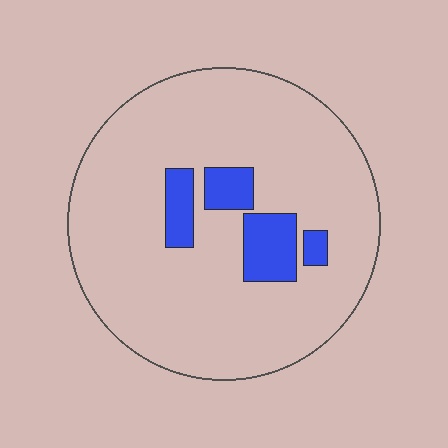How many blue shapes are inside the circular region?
4.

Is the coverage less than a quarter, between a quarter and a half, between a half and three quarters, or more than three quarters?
Less than a quarter.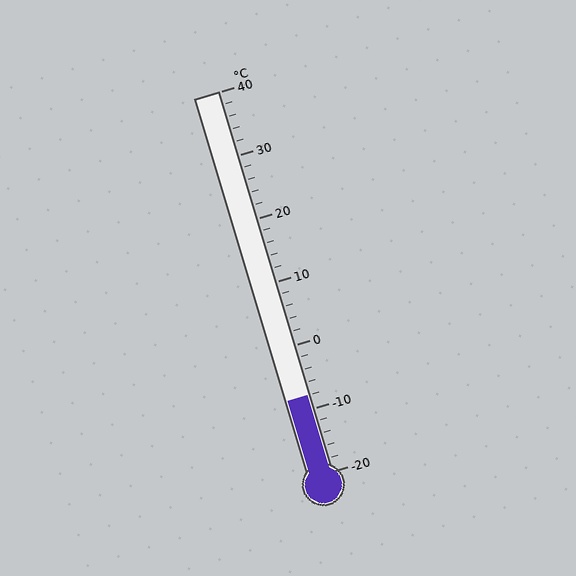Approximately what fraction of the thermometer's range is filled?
The thermometer is filled to approximately 20% of its range.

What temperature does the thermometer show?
The thermometer shows approximately -8°C.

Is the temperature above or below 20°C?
The temperature is below 20°C.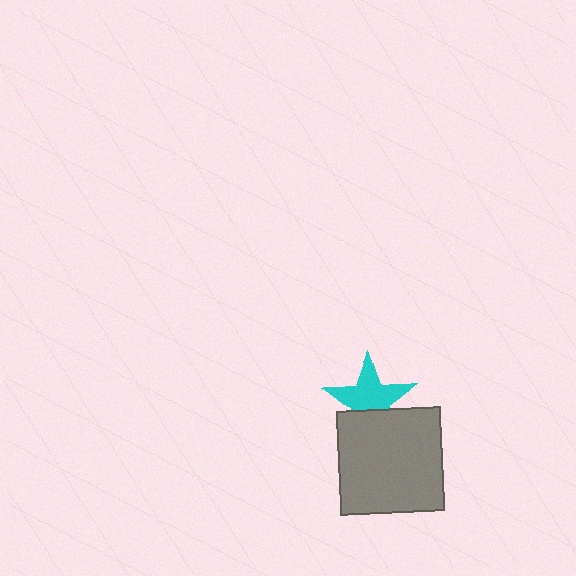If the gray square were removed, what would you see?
You would see the complete cyan star.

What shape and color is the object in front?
The object in front is a gray square.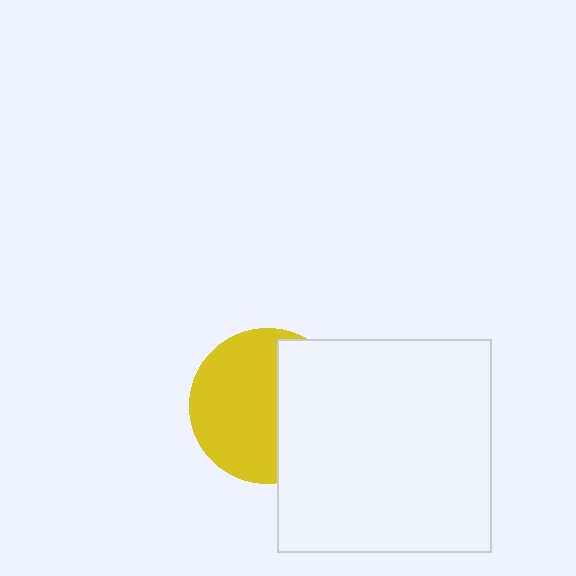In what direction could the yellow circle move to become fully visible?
The yellow circle could move left. That would shift it out from behind the white square entirely.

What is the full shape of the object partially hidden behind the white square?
The partially hidden object is a yellow circle.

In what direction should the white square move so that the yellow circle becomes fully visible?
The white square should move right. That is the shortest direction to clear the overlap and leave the yellow circle fully visible.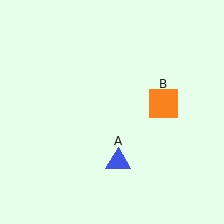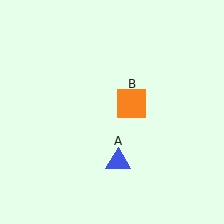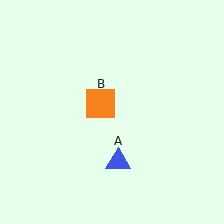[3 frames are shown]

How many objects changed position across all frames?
1 object changed position: orange square (object B).